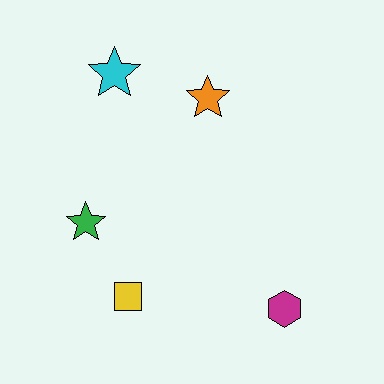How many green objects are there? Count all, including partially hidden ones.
There is 1 green object.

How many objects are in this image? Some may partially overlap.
There are 5 objects.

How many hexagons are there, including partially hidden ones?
There is 1 hexagon.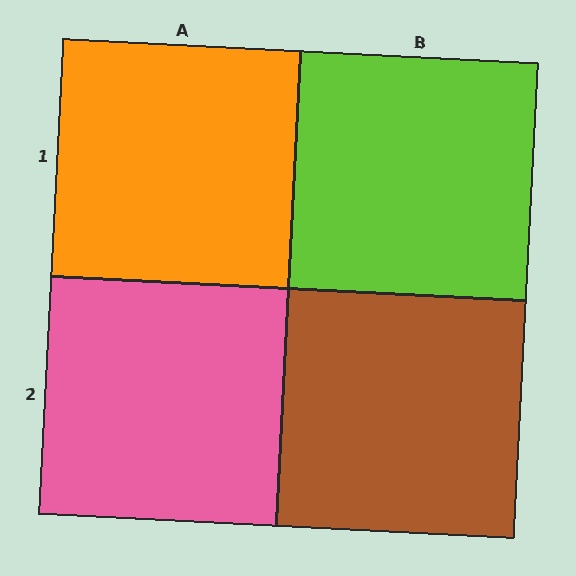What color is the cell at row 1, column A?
Orange.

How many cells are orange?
1 cell is orange.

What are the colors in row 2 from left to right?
Pink, brown.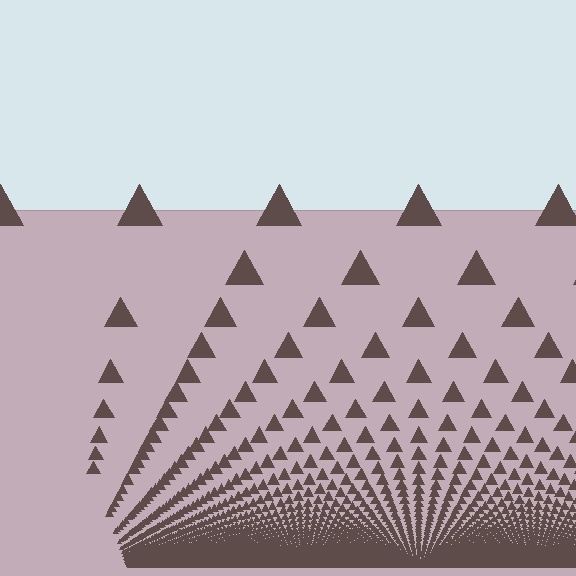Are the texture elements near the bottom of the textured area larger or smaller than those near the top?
Smaller. The gradient is inverted — elements near the bottom are smaller and denser.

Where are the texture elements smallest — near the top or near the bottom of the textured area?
Near the bottom.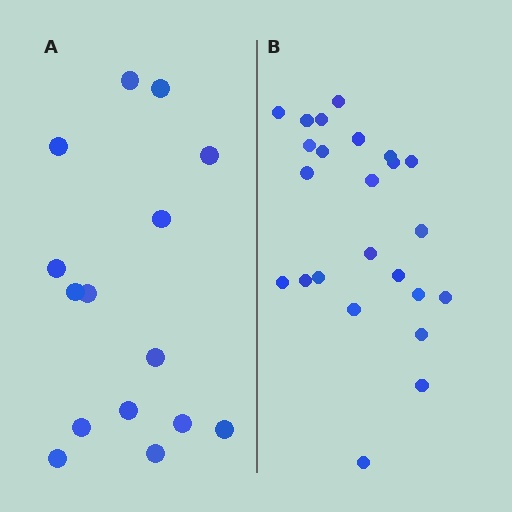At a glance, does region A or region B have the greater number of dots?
Region B (the right region) has more dots.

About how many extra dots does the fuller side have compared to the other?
Region B has roughly 8 or so more dots than region A.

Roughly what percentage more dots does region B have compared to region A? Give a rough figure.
About 60% more.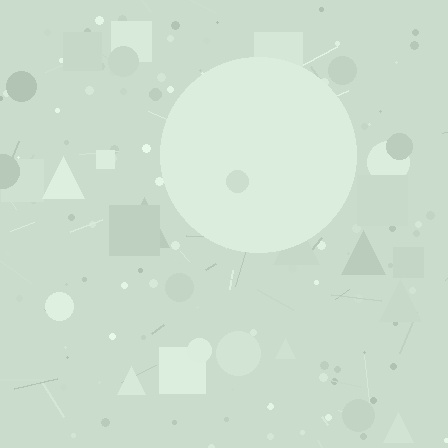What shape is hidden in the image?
A circle is hidden in the image.